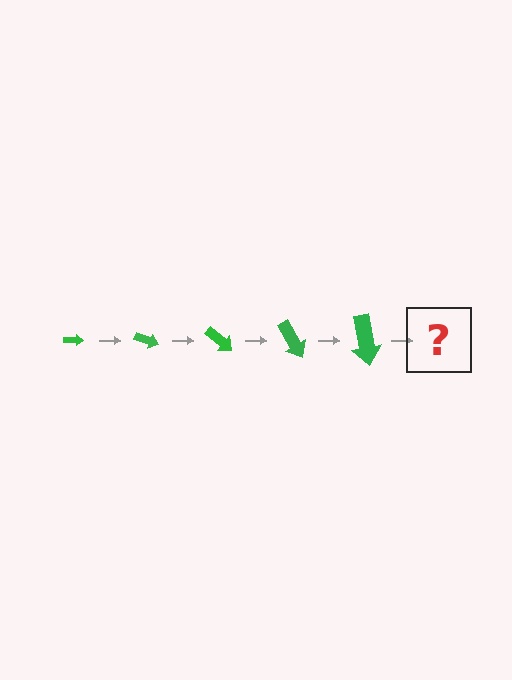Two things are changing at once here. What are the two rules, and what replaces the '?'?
The two rules are that the arrow grows larger each step and it rotates 20 degrees each step. The '?' should be an arrow, larger than the previous one and rotated 100 degrees from the start.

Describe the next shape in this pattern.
It should be an arrow, larger than the previous one and rotated 100 degrees from the start.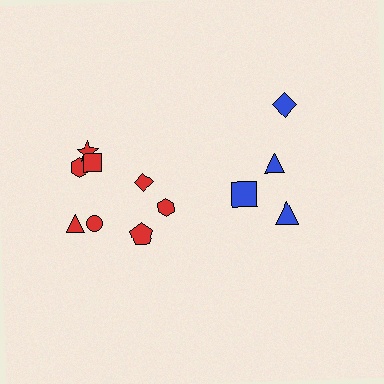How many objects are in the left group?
There are 8 objects.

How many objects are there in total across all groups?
There are 12 objects.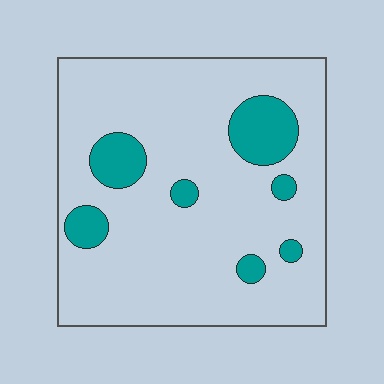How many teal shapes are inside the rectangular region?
7.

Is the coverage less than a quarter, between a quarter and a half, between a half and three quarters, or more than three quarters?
Less than a quarter.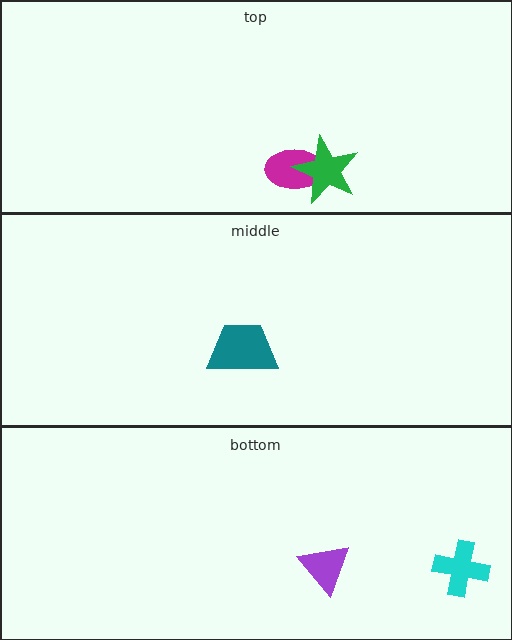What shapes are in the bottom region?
The purple triangle, the cyan cross.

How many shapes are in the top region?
2.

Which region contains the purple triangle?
The bottom region.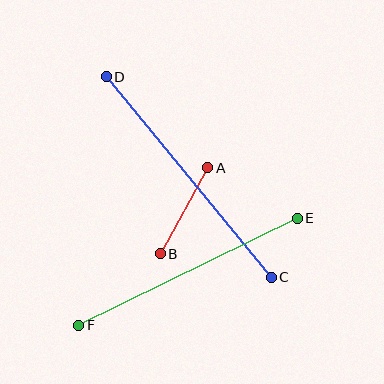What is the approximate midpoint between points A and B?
The midpoint is at approximately (184, 211) pixels.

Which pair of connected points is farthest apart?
Points C and D are farthest apart.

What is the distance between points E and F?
The distance is approximately 243 pixels.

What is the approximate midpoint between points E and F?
The midpoint is at approximately (188, 272) pixels.